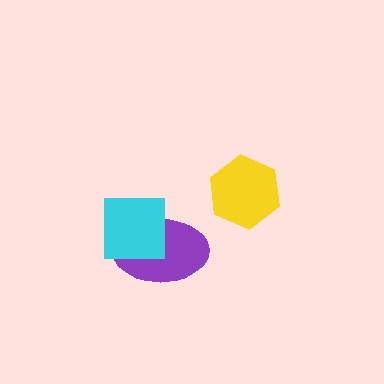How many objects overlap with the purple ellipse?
1 object overlaps with the purple ellipse.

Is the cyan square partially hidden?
No, no other shape covers it.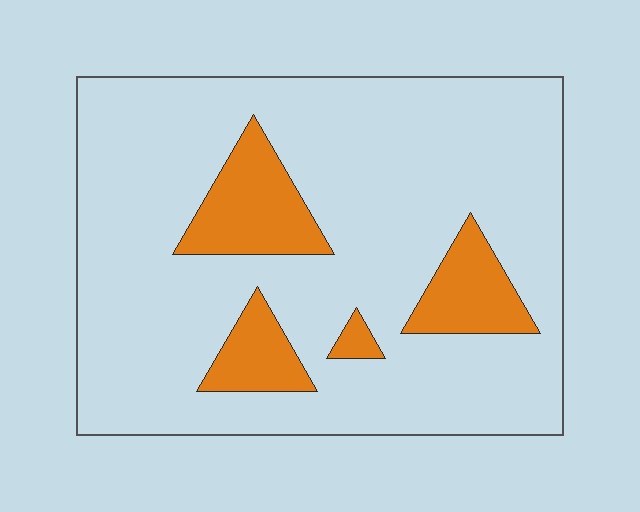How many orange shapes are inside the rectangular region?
4.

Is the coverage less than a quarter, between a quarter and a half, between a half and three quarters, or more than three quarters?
Less than a quarter.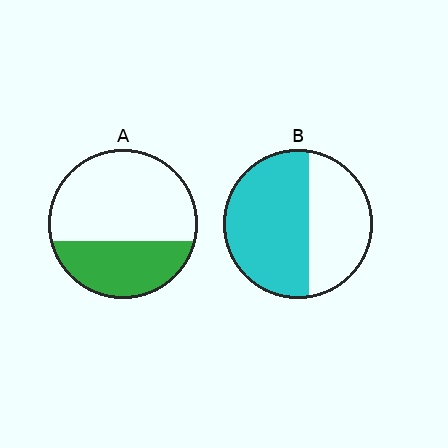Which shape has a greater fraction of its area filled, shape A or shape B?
Shape B.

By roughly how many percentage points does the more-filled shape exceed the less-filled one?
By roughly 25 percentage points (B over A).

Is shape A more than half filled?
No.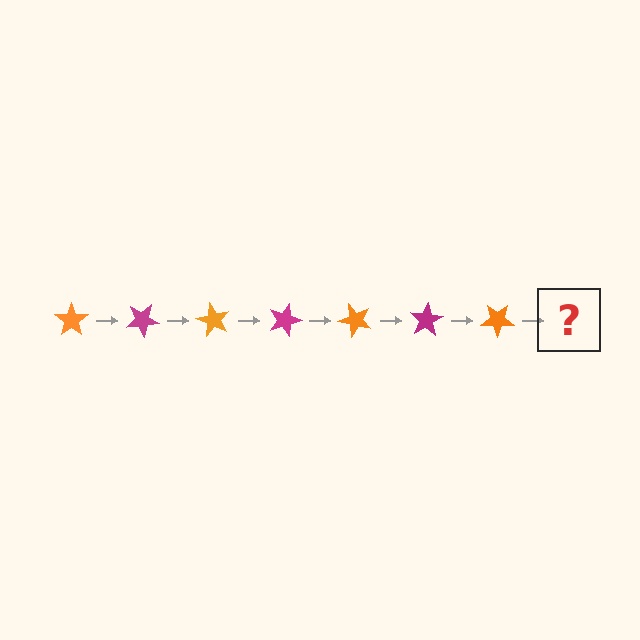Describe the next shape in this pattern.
It should be a magenta star, rotated 210 degrees from the start.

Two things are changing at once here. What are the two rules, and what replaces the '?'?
The two rules are that it rotates 30 degrees each step and the color cycles through orange and magenta. The '?' should be a magenta star, rotated 210 degrees from the start.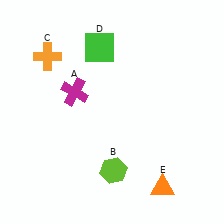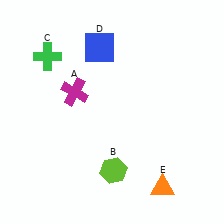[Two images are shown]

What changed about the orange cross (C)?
In Image 1, C is orange. In Image 2, it changed to green.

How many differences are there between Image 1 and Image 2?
There are 2 differences between the two images.